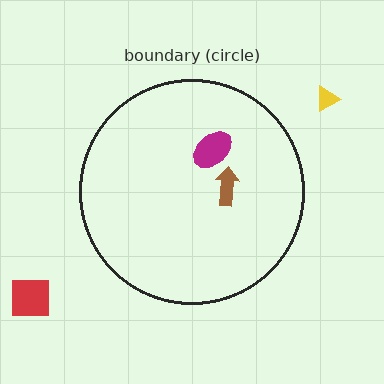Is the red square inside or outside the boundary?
Outside.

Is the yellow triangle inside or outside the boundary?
Outside.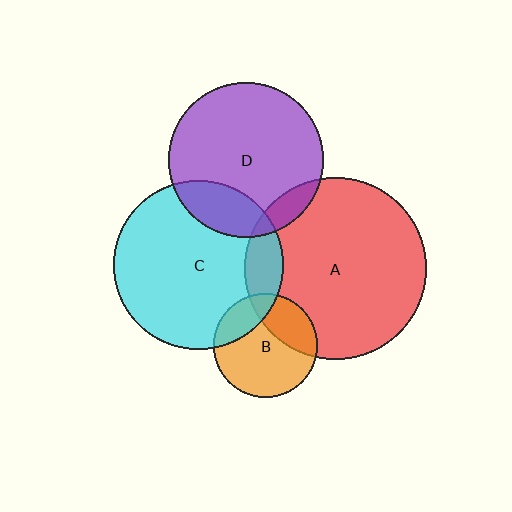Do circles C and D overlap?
Yes.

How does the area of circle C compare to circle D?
Approximately 1.2 times.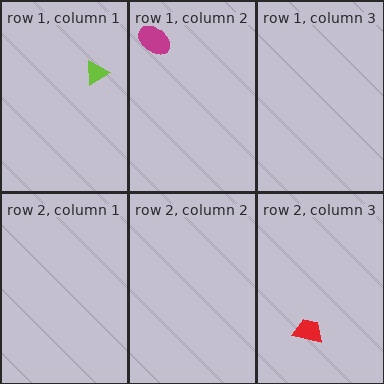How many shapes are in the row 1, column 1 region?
1.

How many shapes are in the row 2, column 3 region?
1.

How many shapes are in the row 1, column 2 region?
1.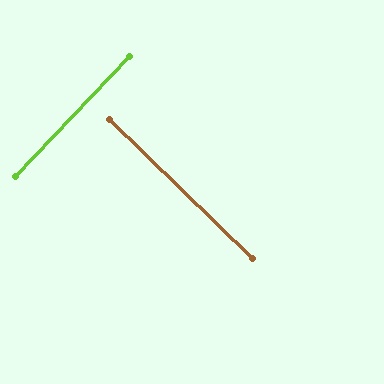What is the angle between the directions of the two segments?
Approximately 89 degrees.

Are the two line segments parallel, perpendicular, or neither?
Perpendicular — they meet at approximately 89°.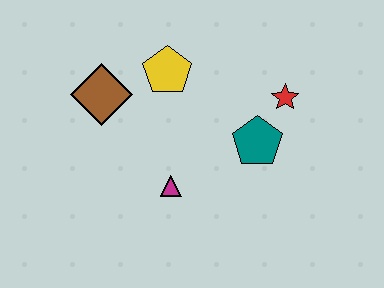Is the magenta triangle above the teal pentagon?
No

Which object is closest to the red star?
The teal pentagon is closest to the red star.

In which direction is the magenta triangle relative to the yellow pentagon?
The magenta triangle is below the yellow pentagon.